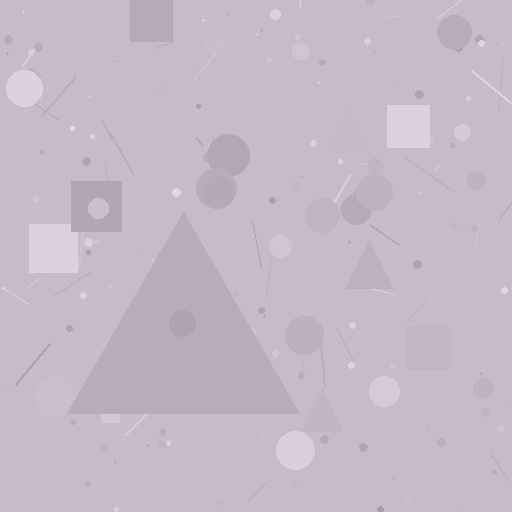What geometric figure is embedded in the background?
A triangle is embedded in the background.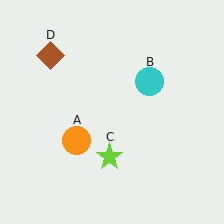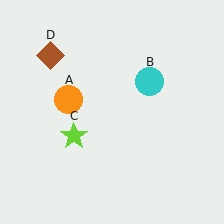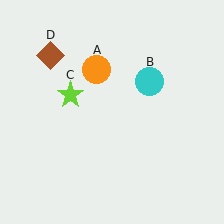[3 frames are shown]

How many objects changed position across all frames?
2 objects changed position: orange circle (object A), lime star (object C).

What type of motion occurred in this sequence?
The orange circle (object A), lime star (object C) rotated clockwise around the center of the scene.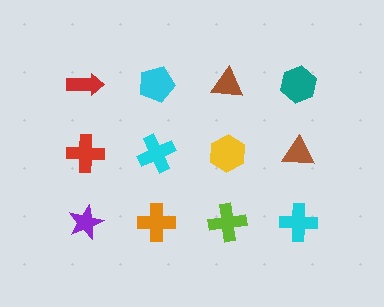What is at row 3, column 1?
A purple star.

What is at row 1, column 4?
A teal hexagon.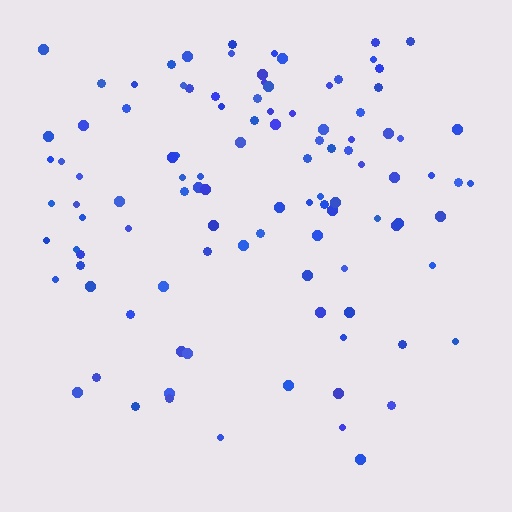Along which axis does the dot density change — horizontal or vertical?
Vertical.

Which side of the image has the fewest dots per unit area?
The bottom.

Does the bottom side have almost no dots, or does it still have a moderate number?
Still a moderate number, just noticeably fewer than the top.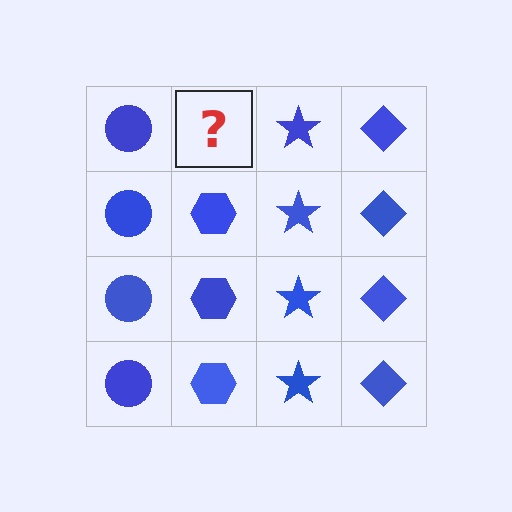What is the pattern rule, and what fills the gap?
The rule is that each column has a consistent shape. The gap should be filled with a blue hexagon.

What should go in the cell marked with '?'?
The missing cell should contain a blue hexagon.